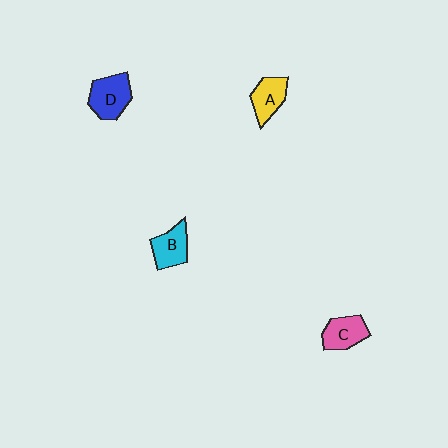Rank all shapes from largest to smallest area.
From largest to smallest: D (blue), C (pink), B (cyan), A (yellow).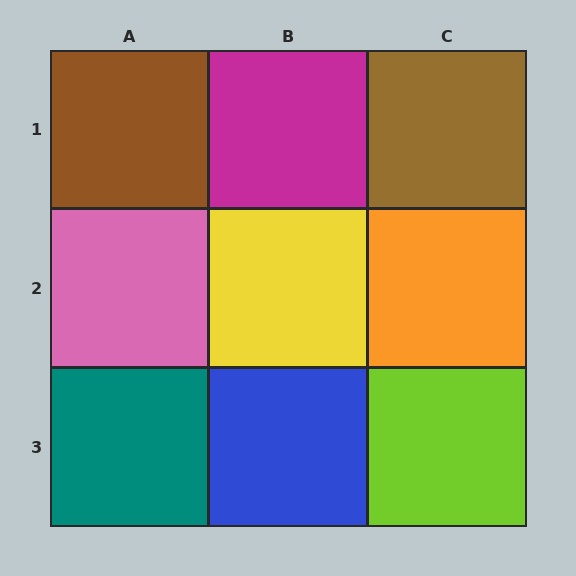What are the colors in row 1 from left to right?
Brown, magenta, brown.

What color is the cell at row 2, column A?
Pink.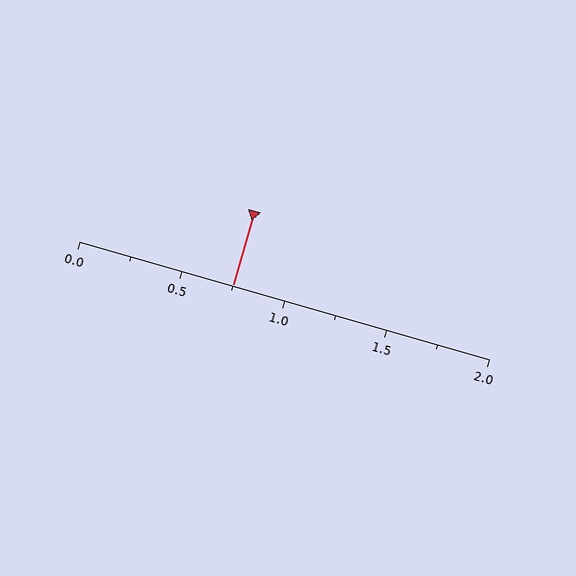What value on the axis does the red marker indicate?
The marker indicates approximately 0.75.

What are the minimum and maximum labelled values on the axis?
The axis runs from 0.0 to 2.0.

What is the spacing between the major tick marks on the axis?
The major ticks are spaced 0.5 apart.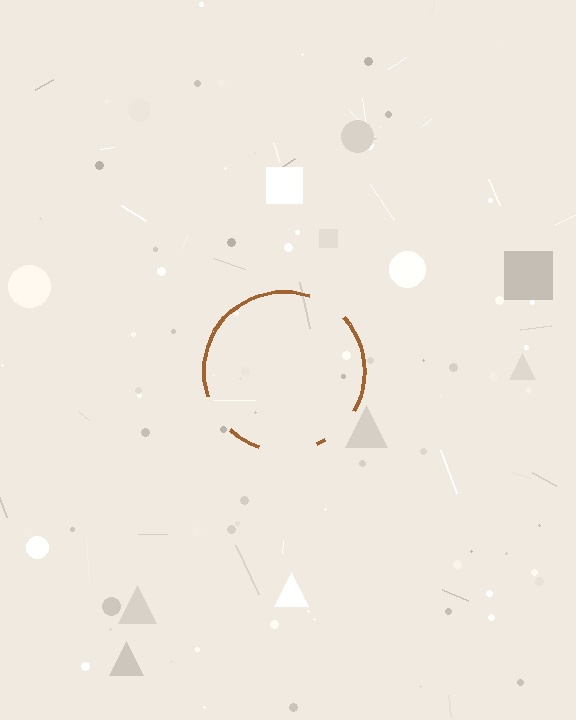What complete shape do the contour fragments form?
The contour fragments form a circle.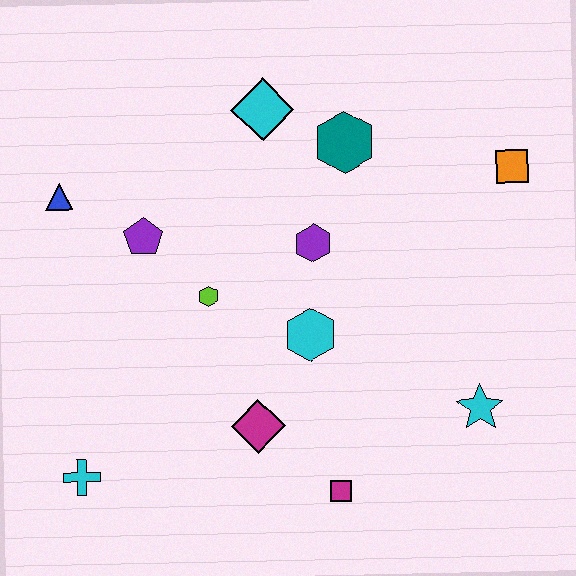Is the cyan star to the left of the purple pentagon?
No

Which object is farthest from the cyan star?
The blue triangle is farthest from the cyan star.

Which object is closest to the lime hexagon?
The purple pentagon is closest to the lime hexagon.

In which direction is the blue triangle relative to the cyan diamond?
The blue triangle is to the left of the cyan diamond.